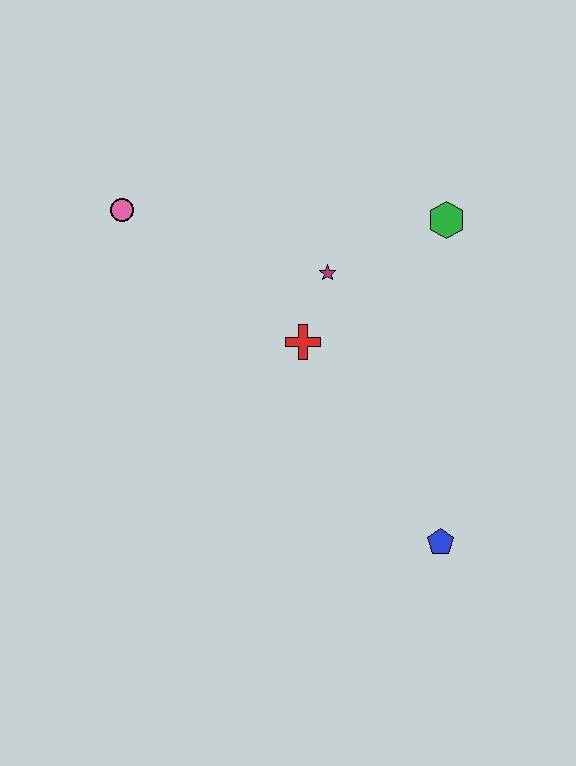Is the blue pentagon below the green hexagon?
Yes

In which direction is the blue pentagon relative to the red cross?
The blue pentagon is below the red cross.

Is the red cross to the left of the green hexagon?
Yes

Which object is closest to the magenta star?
The red cross is closest to the magenta star.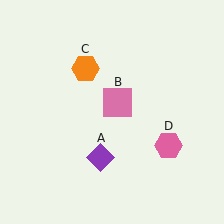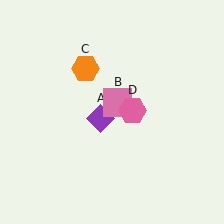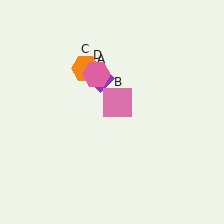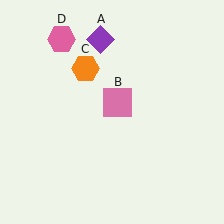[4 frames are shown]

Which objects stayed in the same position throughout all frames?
Pink square (object B) and orange hexagon (object C) remained stationary.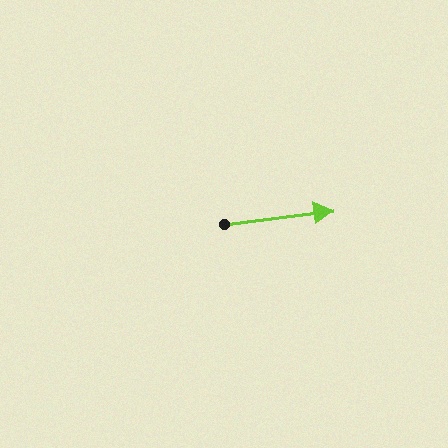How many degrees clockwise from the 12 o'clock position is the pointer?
Approximately 83 degrees.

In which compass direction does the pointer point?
East.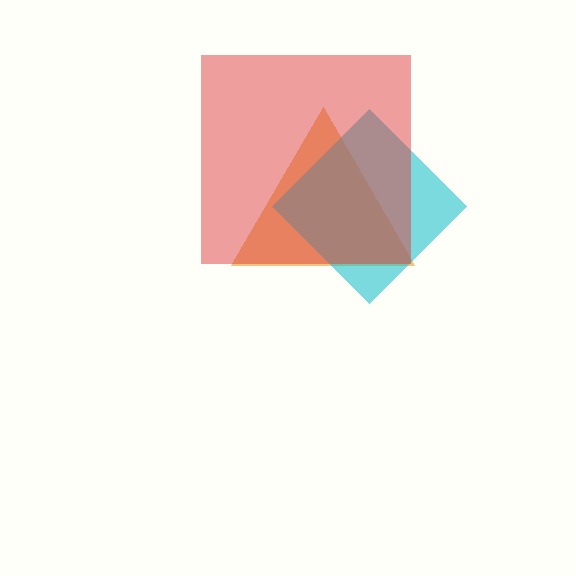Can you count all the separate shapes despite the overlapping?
Yes, there are 3 separate shapes.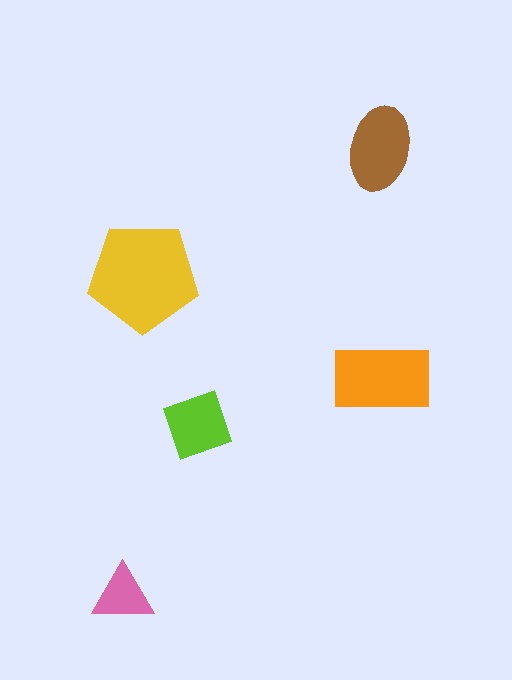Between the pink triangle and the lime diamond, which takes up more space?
The lime diamond.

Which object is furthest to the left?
The pink triangle is leftmost.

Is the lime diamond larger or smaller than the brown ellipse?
Smaller.